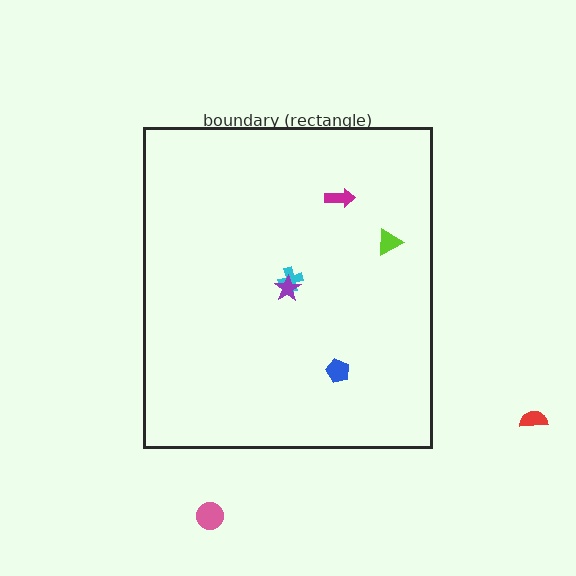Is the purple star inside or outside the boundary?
Inside.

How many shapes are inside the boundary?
5 inside, 2 outside.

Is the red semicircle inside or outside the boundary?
Outside.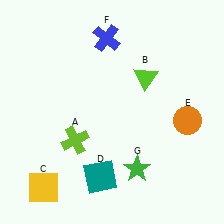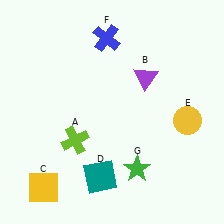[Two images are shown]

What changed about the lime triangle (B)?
In Image 1, B is lime. In Image 2, it changed to purple.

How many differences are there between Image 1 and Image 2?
There are 2 differences between the two images.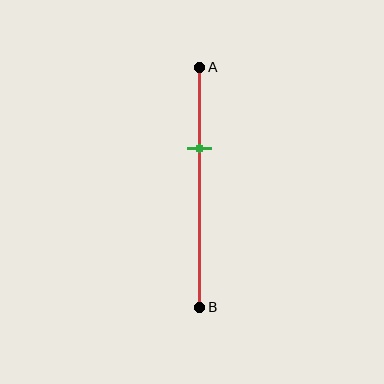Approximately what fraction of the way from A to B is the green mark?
The green mark is approximately 35% of the way from A to B.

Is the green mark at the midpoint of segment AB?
No, the mark is at about 35% from A, not at the 50% midpoint.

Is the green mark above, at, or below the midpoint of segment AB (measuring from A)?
The green mark is above the midpoint of segment AB.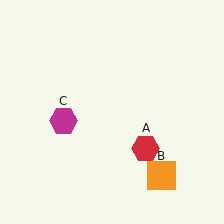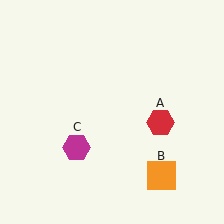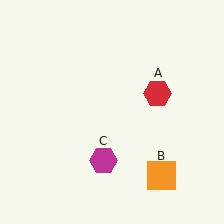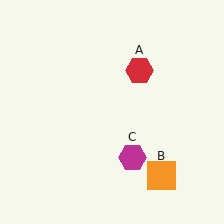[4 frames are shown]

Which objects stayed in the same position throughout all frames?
Orange square (object B) remained stationary.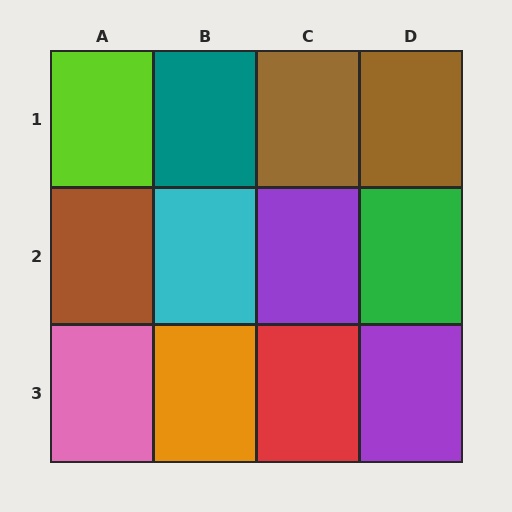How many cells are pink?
1 cell is pink.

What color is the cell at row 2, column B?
Cyan.